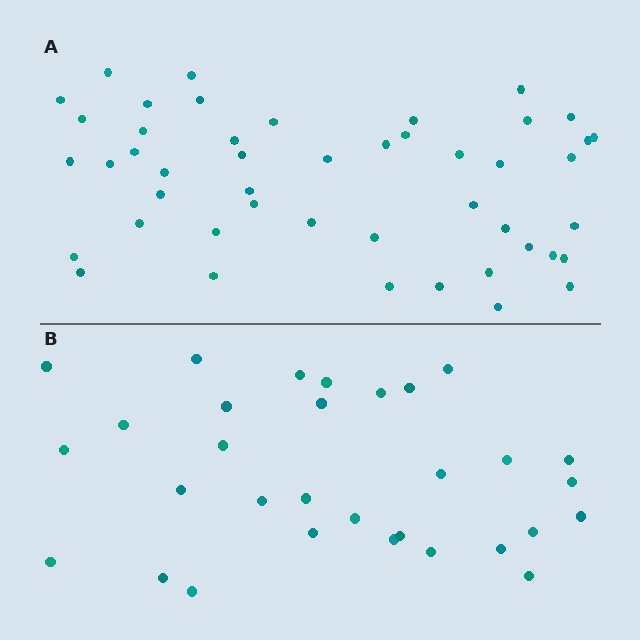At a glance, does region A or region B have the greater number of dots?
Region A (the top region) has more dots.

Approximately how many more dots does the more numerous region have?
Region A has approximately 15 more dots than region B.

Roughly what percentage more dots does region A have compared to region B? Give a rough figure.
About 50% more.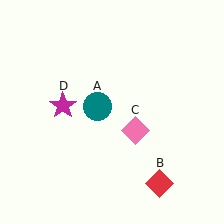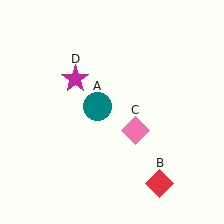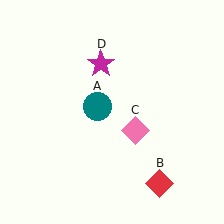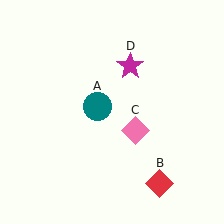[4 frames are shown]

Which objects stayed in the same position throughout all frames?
Teal circle (object A) and red diamond (object B) and pink diamond (object C) remained stationary.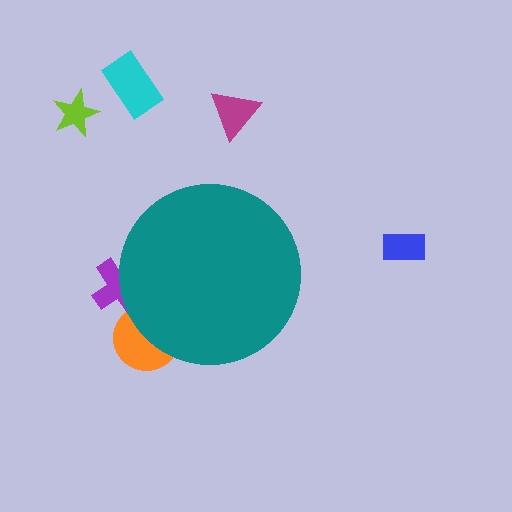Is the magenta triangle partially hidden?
No, the magenta triangle is fully visible.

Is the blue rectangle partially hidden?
No, the blue rectangle is fully visible.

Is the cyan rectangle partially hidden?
No, the cyan rectangle is fully visible.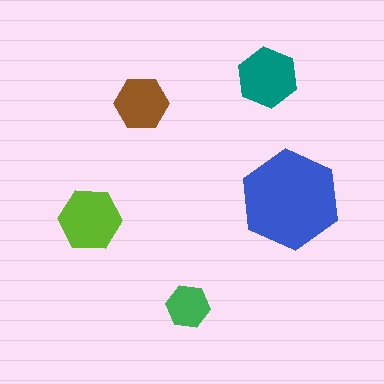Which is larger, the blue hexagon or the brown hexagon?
The blue one.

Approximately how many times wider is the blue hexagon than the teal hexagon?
About 1.5 times wider.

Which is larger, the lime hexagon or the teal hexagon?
The lime one.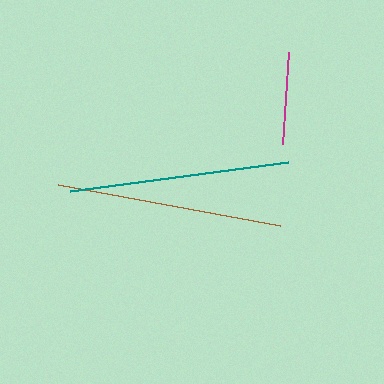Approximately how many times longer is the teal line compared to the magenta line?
The teal line is approximately 2.4 times the length of the magenta line.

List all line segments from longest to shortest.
From longest to shortest: brown, teal, magenta.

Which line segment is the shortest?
The magenta line is the shortest at approximately 91 pixels.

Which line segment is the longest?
The brown line is the longest at approximately 226 pixels.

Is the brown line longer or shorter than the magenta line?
The brown line is longer than the magenta line.